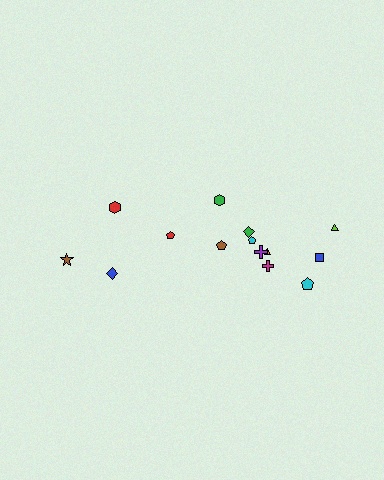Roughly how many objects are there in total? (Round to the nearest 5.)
Roughly 15 objects in total.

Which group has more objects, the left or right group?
The right group.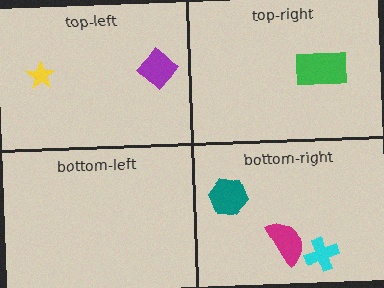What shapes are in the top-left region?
The yellow star, the purple diamond.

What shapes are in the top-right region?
The green rectangle.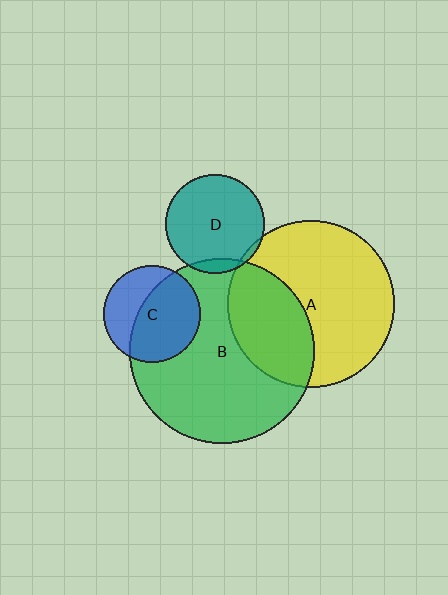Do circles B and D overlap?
Yes.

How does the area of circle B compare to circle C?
Approximately 3.7 times.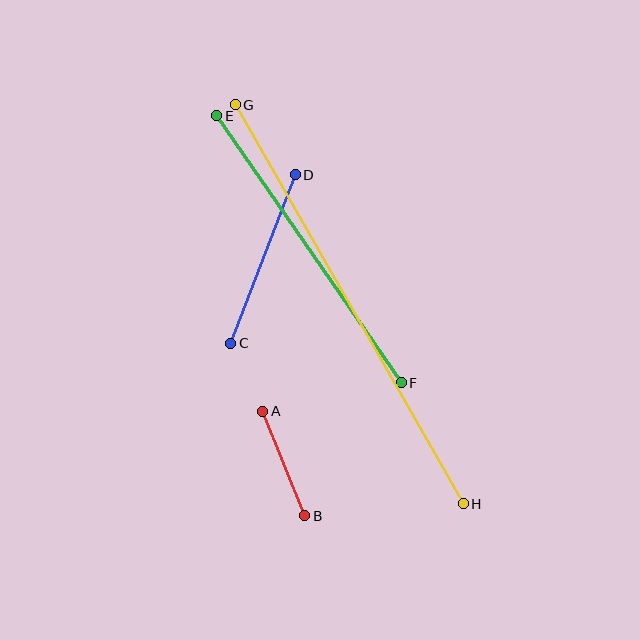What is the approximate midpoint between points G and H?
The midpoint is at approximately (349, 304) pixels.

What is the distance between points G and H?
The distance is approximately 459 pixels.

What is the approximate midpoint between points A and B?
The midpoint is at approximately (284, 464) pixels.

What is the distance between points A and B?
The distance is approximately 113 pixels.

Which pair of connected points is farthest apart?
Points G and H are farthest apart.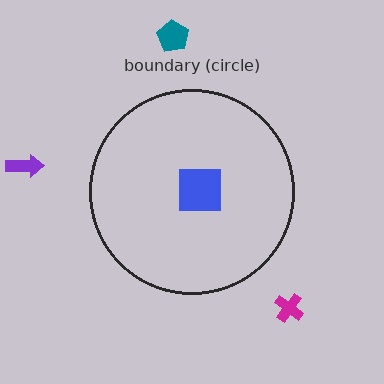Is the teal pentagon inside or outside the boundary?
Outside.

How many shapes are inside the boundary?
1 inside, 3 outside.